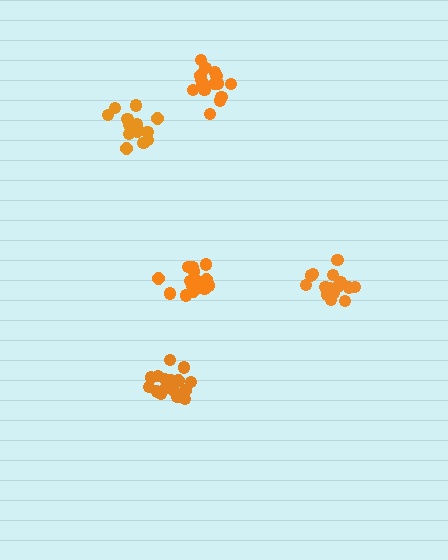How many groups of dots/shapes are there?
There are 5 groups.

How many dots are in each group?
Group 1: 14 dots, Group 2: 16 dots, Group 3: 17 dots, Group 4: 16 dots, Group 5: 19 dots (82 total).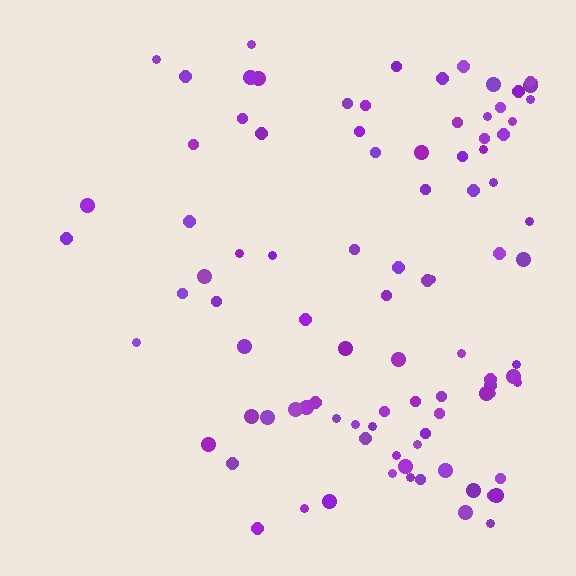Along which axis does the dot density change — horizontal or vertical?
Horizontal.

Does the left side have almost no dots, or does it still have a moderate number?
Still a moderate number, just noticeably fewer than the right.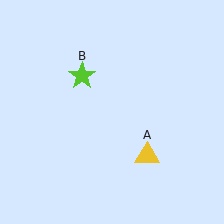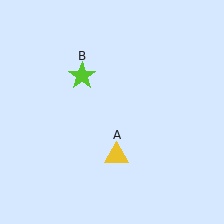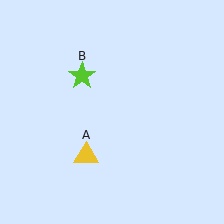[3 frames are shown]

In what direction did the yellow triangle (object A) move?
The yellow triangle (object A) moved left.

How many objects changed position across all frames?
1 object changed position: yellow triangle (object A).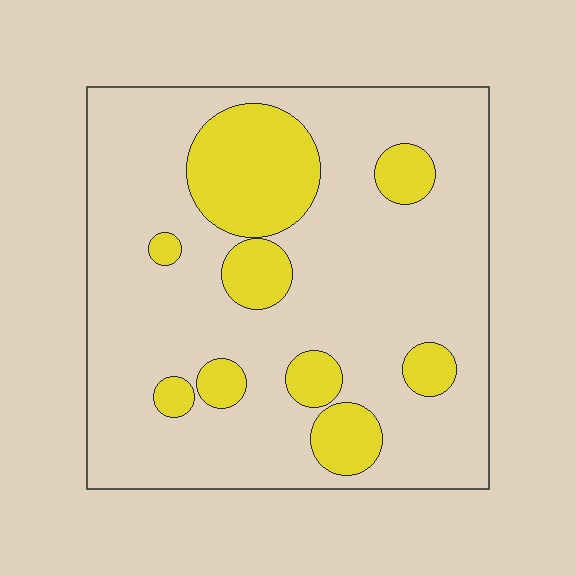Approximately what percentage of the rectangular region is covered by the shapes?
Approximately 20%.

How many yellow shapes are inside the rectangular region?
9.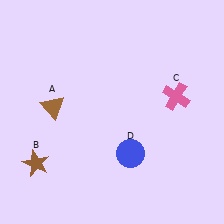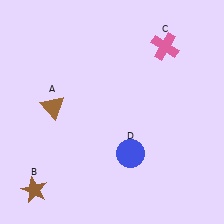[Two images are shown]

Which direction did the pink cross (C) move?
The pink cross (C) moved up.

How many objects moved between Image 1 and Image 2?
2 objects moved between the two images.